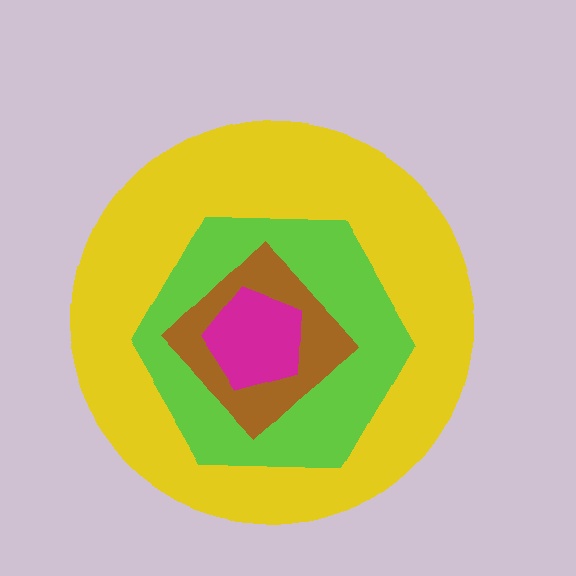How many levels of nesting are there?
4.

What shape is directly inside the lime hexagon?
The brown diamond.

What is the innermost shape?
The magenta pentagon.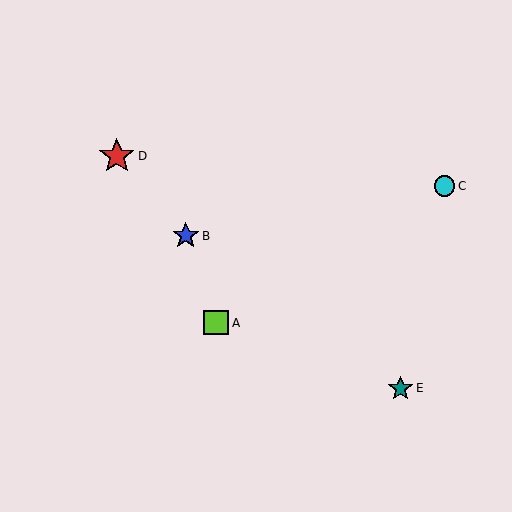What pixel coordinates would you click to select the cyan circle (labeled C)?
Click at (445, 186) to select the cyan circle C.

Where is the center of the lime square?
The center of the lime square is at (216, 323).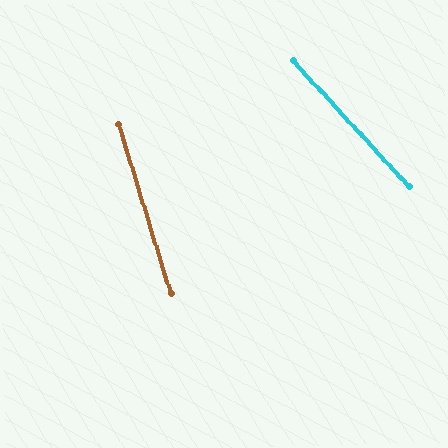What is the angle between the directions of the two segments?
Approximately 25 degrees.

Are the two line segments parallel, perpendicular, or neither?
Neither parallel nor perpendicular — they differ by about 25°.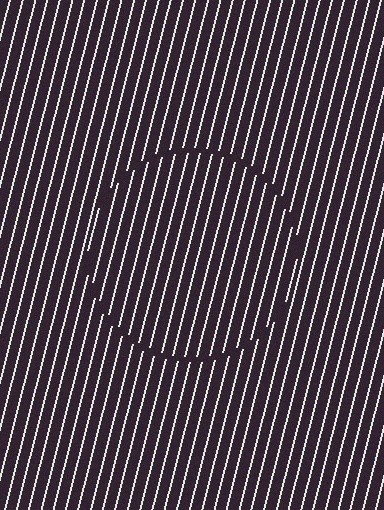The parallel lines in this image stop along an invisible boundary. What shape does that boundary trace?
An illusory circle. The interior of the shape contains the same grating, shifted by half a period — the contour is defined by the phase discontinuity where line-ends from the inner and outer gratings abut.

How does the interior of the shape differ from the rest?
The interior of the shape contains the same grating, shifted by half a period — the contour is defined by the phase discontinuity where line-ends from the inner and outer gratings abut.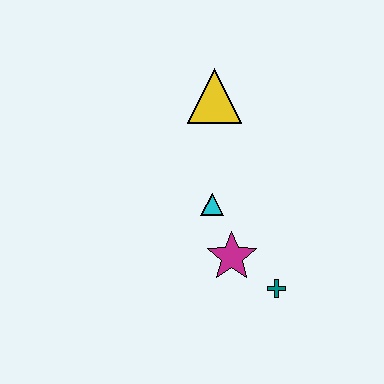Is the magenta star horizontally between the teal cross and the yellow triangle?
Yes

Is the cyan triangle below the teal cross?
No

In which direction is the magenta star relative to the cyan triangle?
The magenta star is below the cyan triangle.